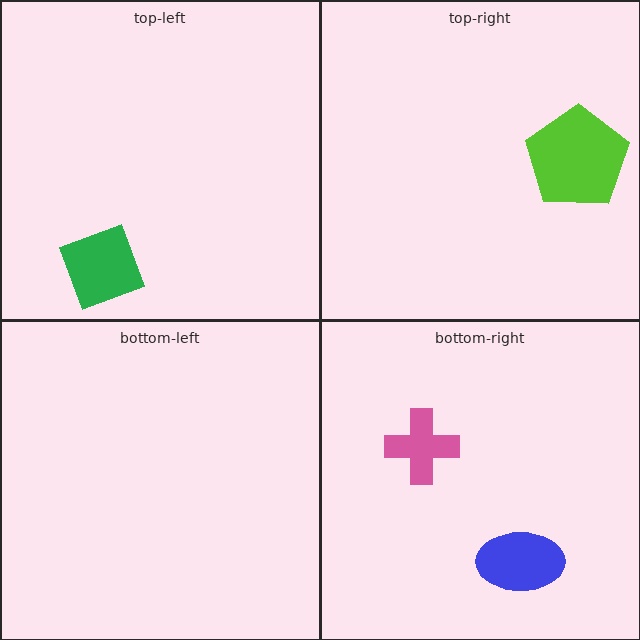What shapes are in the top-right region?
The lime pentagon.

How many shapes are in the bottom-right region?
2.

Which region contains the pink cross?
The bottom-right region.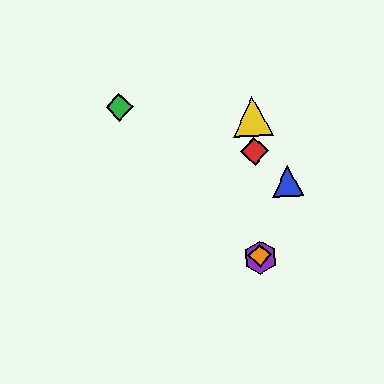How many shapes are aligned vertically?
4 shapes (the red diamond, the yellow triangle, the purple hexagon, the orange diamond) are aligned vertically.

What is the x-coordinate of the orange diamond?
The orange diamond is at x≈260.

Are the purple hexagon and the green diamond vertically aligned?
No, the purple hexagon is at x≈260 and the green diamond is at x≈119.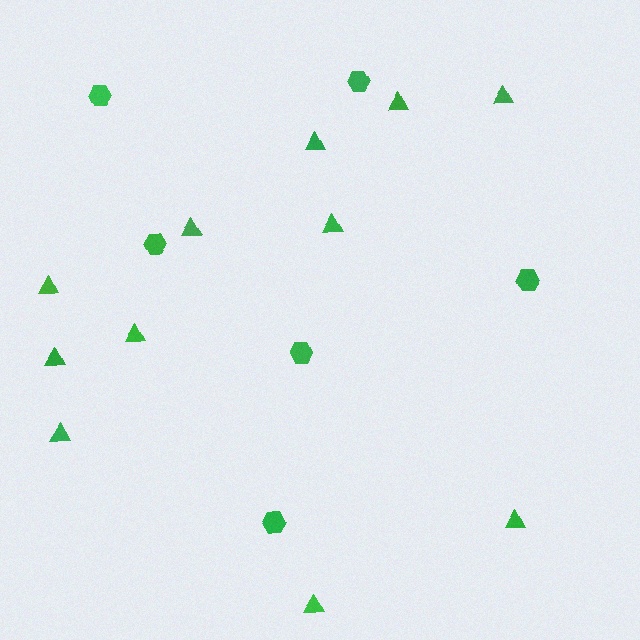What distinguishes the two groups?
There are 2 groups: one group of hexagons (6) and one group of triangles (11).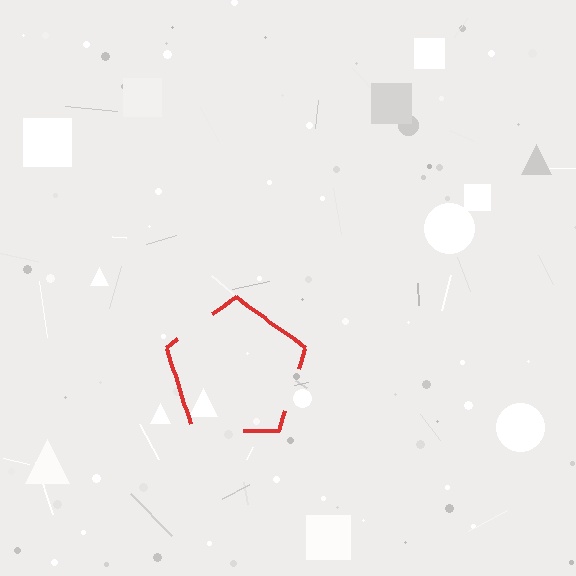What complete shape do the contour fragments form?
The contour fragments form a pentagon.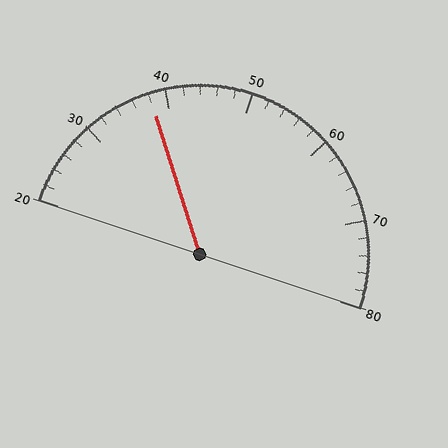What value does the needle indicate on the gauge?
The needle indicates approximately 38.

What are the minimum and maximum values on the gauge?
The gauge ranges from 20 to 80.